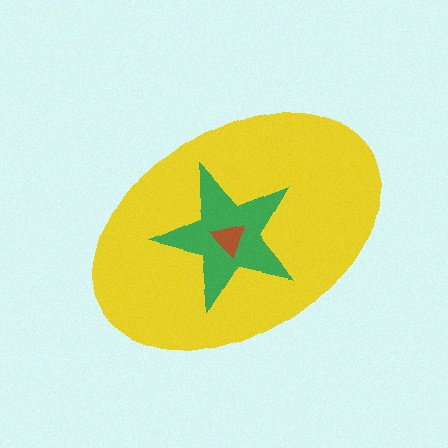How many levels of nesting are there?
3.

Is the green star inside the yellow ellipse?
Yes.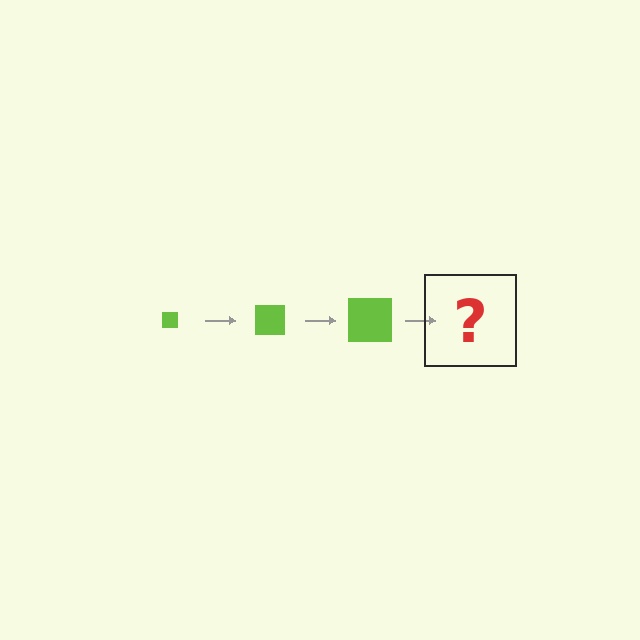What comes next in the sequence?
The next element should be a lime square, larger than the previous one.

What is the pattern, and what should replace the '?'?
The pattern is that the square gets progressively larger each step. The '?' should be a lime square, larger than the previous one.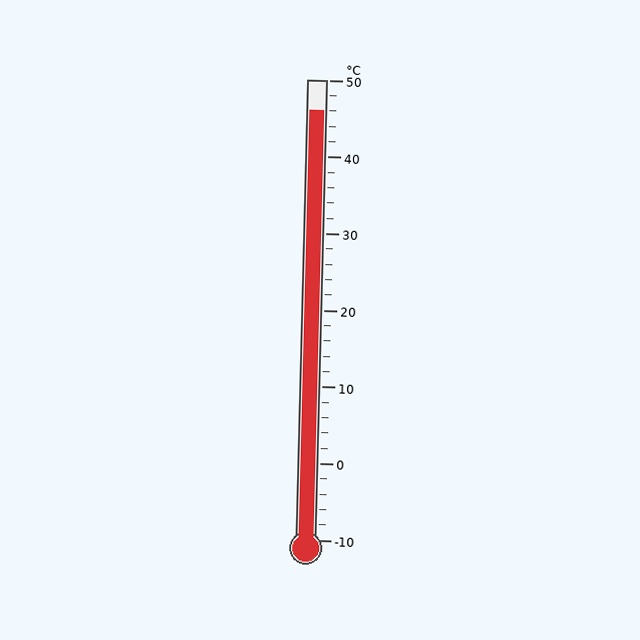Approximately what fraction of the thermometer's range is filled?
The thermometer is filled to approximately 95% of its range.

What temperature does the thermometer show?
The thermometer shows approximately 46°C.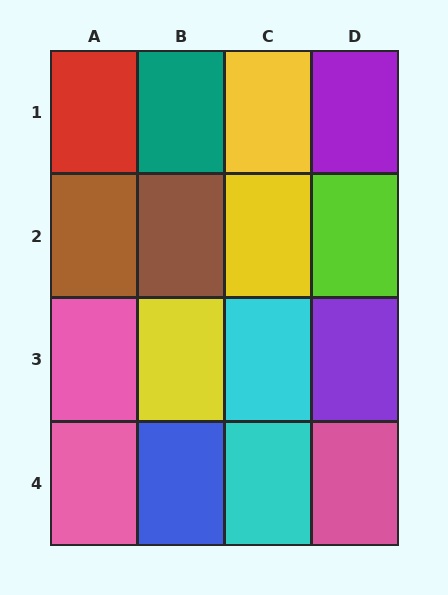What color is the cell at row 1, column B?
Teal.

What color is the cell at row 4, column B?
Blue.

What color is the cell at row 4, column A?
Pink.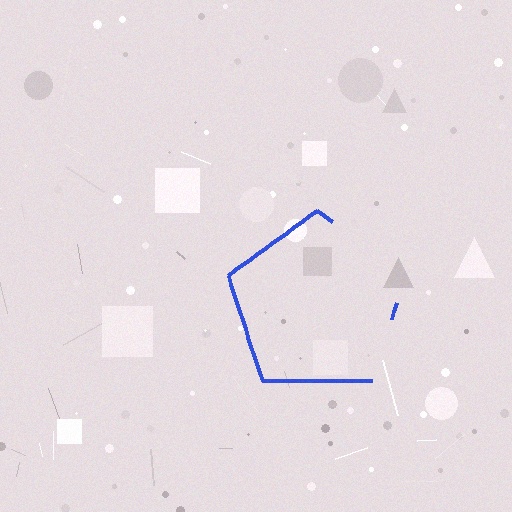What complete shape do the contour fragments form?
The contour fragments form a pentagon.